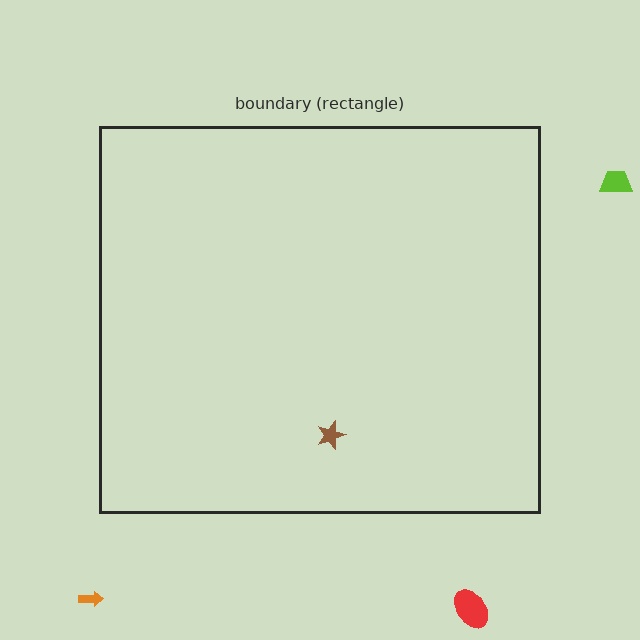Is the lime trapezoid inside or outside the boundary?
Outside.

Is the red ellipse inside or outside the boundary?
Outside.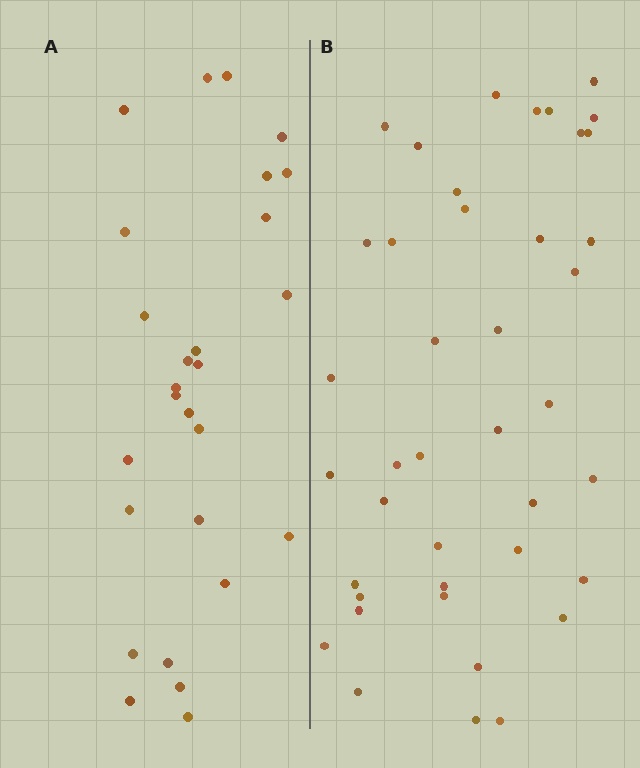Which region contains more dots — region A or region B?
Region B (the right region) has more dots.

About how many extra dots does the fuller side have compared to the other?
Region B has approximately 15 more dots than region A.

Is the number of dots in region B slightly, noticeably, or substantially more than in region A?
Region B has substantially more. The ratio is roughly 1.5 to 1.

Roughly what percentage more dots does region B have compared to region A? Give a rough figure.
About 50% more.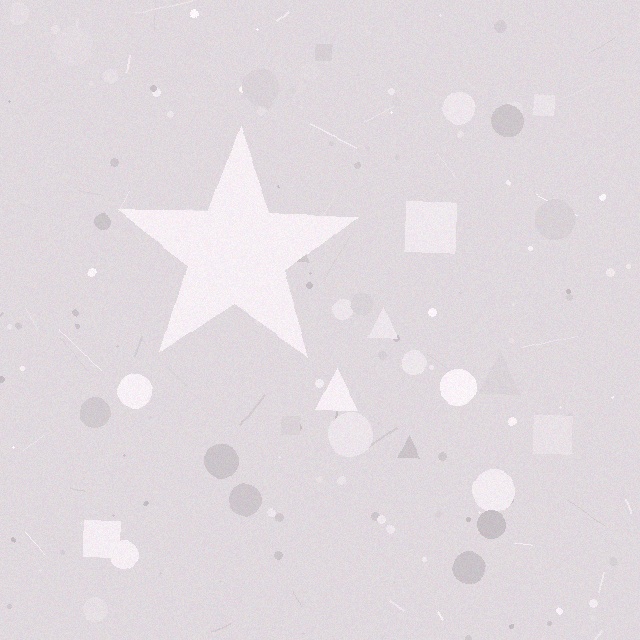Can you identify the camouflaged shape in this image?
The camouflaged shape is a star.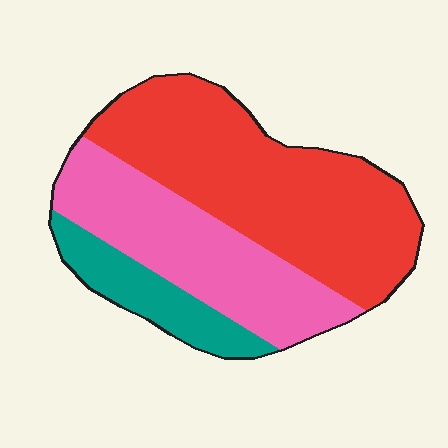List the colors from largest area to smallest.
From largest to smallest: red, pink, teal.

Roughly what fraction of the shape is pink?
Pink takes up about one third (1/3) of the shape.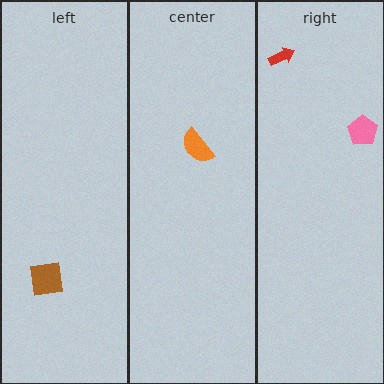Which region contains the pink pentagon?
The right region.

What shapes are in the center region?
The orange semicircle.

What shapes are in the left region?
The brown square.